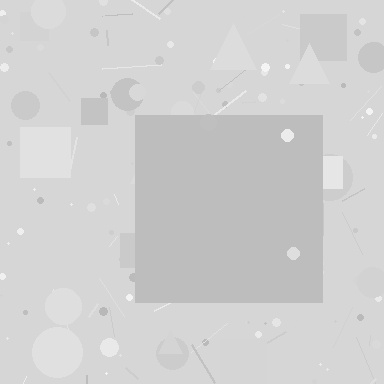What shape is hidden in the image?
A square is hidden in the image.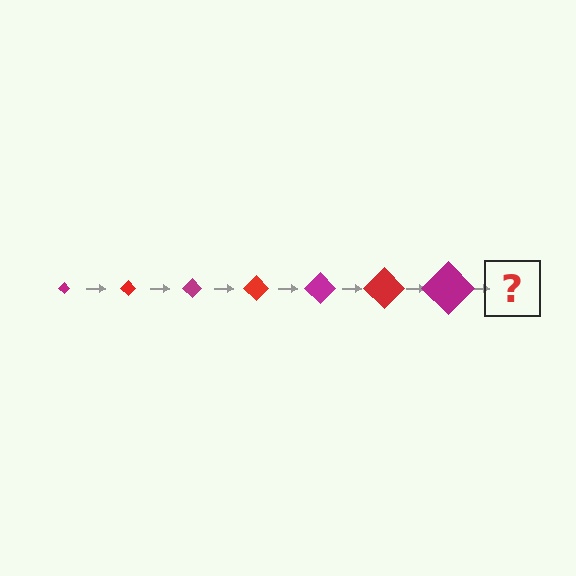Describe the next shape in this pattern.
It should be a red diamond, larger than the previous one.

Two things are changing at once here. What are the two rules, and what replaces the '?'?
The two rules are that the diamond grows larger each step and the color cycles through magenta and red. The '?' should be a red diamond, larger than the previous one.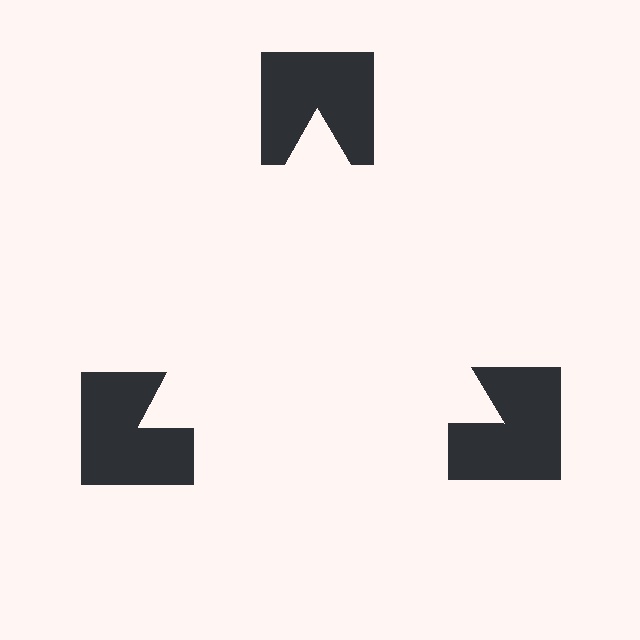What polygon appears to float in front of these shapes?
An illusory triangle — its edges are inferred from the aligned wedge cuts in the notched squares, not physically drawn.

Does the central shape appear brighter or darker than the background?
It typically appears slightly brighter than the background, even though no actual brightness change is drawn.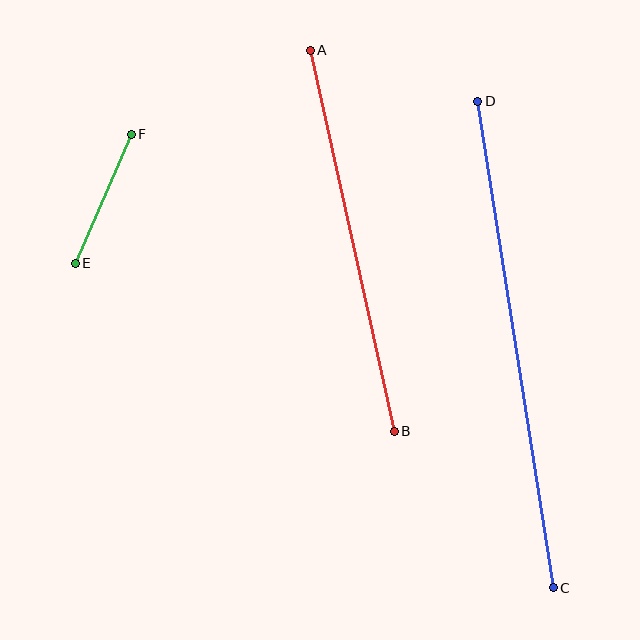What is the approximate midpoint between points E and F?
The midpoint is at approximately (103, 199) pixels.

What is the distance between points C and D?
The distance is approximately 492 pixels.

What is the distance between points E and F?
The distance is approximately 140 pixels.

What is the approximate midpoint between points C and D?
The midpoint is at approximately (516, 345) pixels.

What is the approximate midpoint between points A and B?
The midpoint is at approximately (352, 241) pixels.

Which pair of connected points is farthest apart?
Points C and D are farthest apart.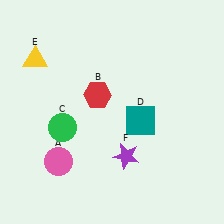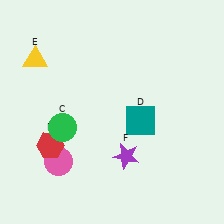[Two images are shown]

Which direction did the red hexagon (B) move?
The red hexagon (B) moved down.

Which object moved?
The red hexagon (B) moved down.